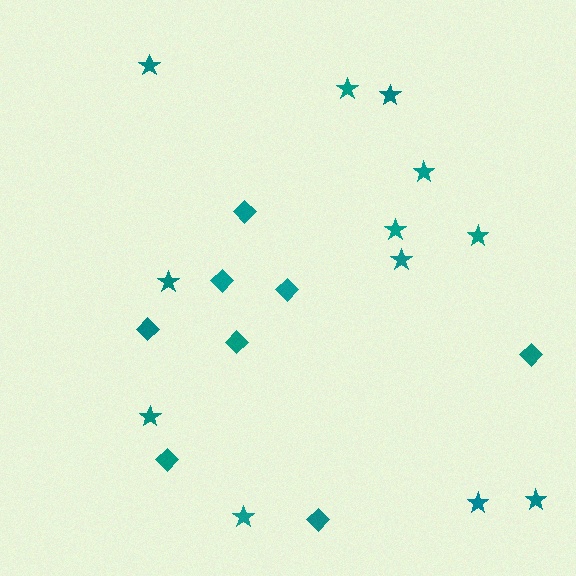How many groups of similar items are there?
There are 2 groups: one group of stars (12) and one group of diamonds (8).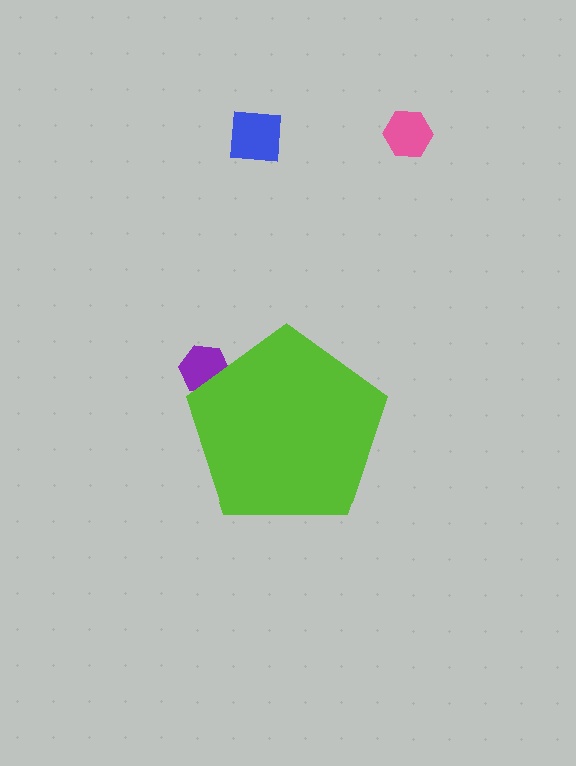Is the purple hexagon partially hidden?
Yes, the purple hexagon is partially hidden behind the lime pentagon.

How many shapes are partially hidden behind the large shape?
1 shape is partially hidden.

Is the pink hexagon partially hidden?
No, the pink hexagon is fully visible.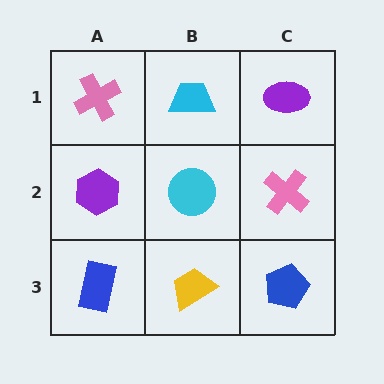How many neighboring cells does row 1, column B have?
3.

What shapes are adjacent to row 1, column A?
A purple hexagon (row 2, column A), a cyan trapezoid (row 1, column B).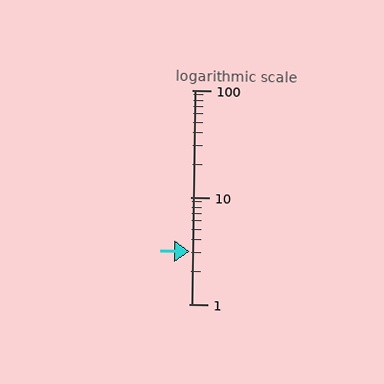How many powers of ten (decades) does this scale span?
The scale spans 2 decades, from 1 to 100.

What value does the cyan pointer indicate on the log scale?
The pointer indicates approximately 3.1.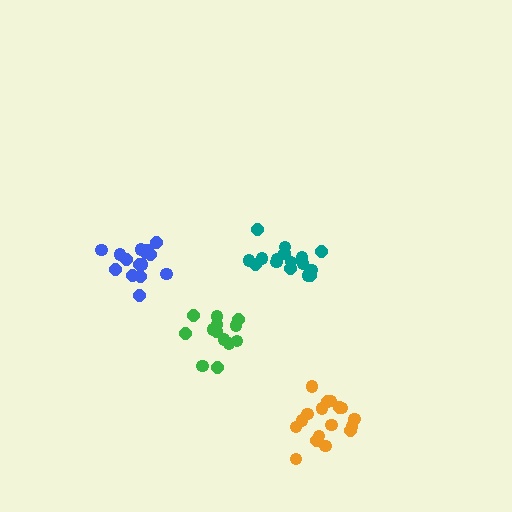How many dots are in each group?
Group 1: 17 dots, Group 2: 13 dots, Group 3: 17 dots, Group 4: 15 dots (62 total).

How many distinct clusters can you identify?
There are 4 distinct clusters.